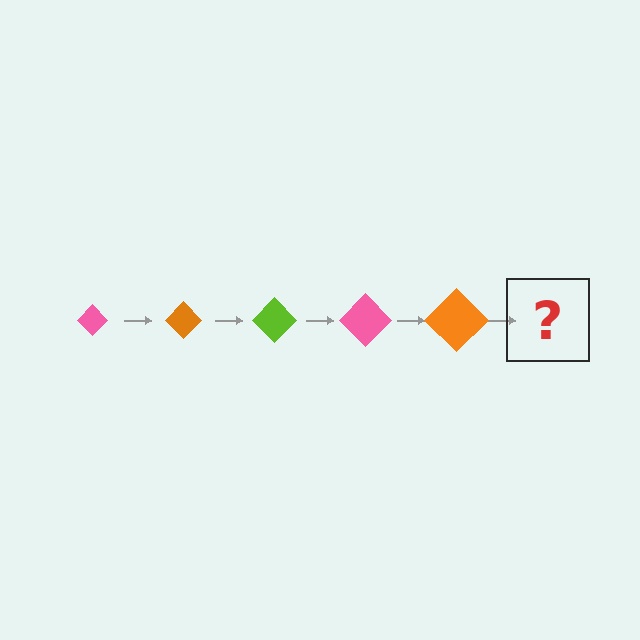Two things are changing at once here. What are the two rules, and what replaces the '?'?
The two rules are that the diamond grows larger each step and the color cycles through pink, orange, and lime. The '?' should be a lime diamond, larger than the previous one.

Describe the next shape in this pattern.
It should be a lime diamond, larger than the previous one.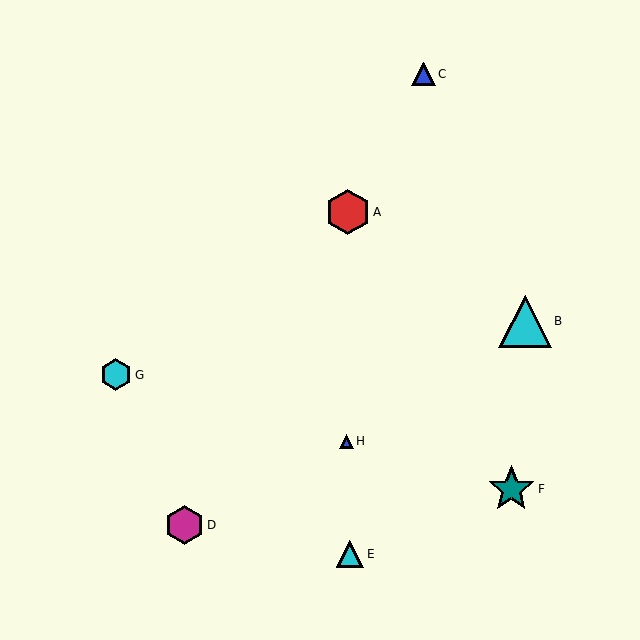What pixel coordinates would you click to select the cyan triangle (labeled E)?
Click at (350, 554) to select the cyan triangle E.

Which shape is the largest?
The cyan triangle (labeled B) is the largest.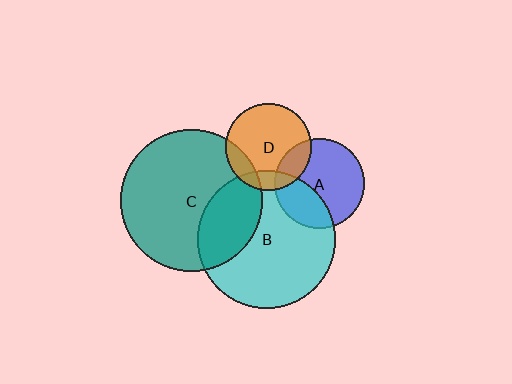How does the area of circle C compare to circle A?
Approximately 2.5 times.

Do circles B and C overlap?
Yes.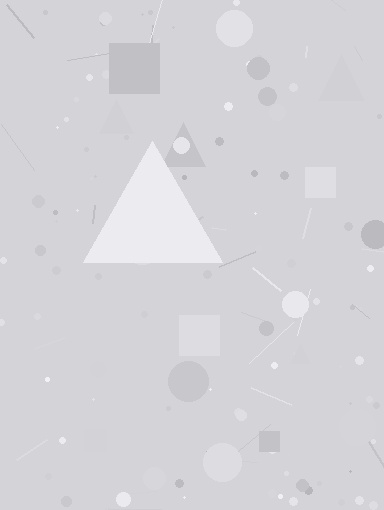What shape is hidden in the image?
A triangle is hidden in the image.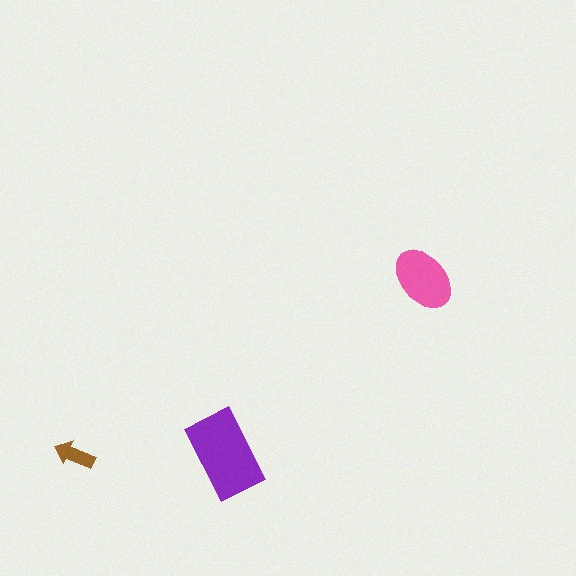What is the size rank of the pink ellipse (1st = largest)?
2nd.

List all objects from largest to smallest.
The purple rectangle, the pink ellipse, the brown arrow.